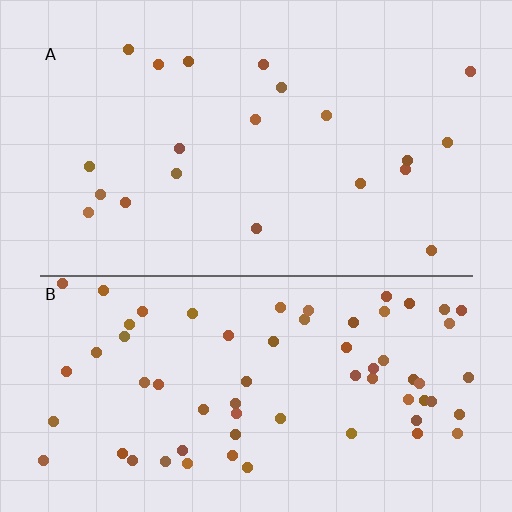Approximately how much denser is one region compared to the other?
Approximately 3.2× — region B over region A.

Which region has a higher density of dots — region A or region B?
B (the bottom).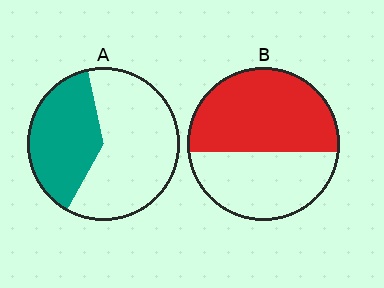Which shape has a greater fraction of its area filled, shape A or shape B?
Shape B.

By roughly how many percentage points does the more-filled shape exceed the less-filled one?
By roughly 20 percentage points (B over A).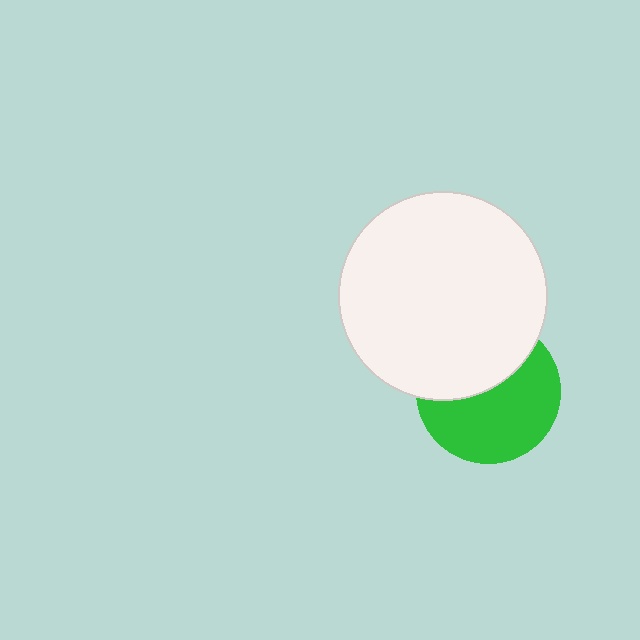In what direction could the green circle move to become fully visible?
The green circle could move down. That would shift it out from behind the white circle entirely.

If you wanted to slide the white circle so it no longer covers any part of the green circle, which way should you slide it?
Slide it up — that is the most direct way to separate the two shapes.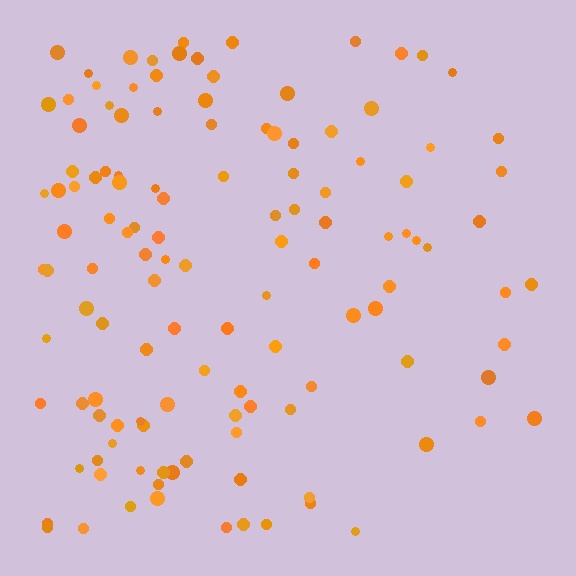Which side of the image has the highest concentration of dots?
The left.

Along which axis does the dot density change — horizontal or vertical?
Horizontal.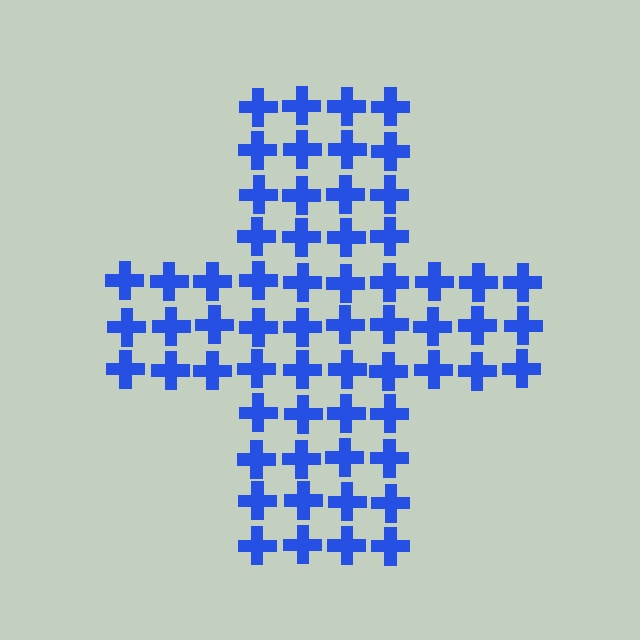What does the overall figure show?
The overall figure shows a cross.